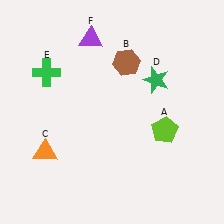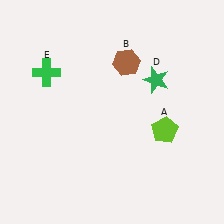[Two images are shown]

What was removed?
The orange triangle (C), the purple triangle (F) were removed in Image 2.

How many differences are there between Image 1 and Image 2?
There are 2 differences between the two images.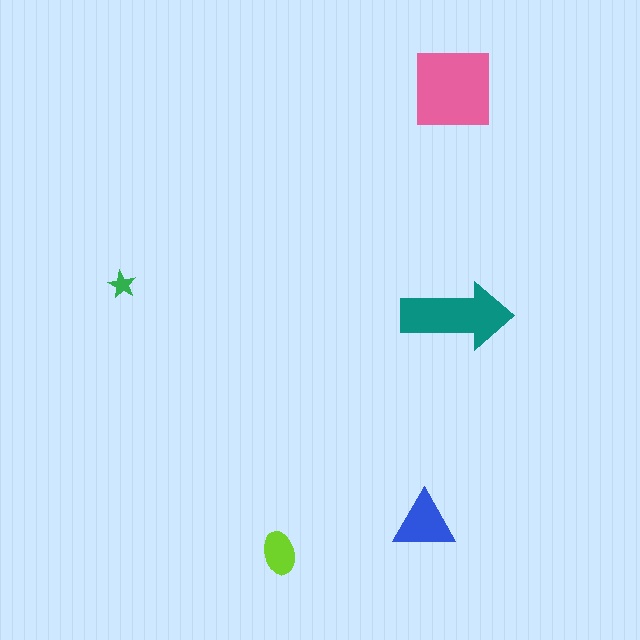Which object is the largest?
The pink square.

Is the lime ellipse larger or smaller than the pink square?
Smaller.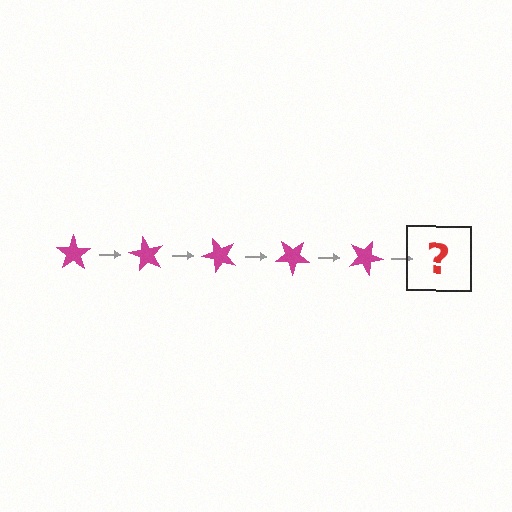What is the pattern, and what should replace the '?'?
The pattern is that the star rotates 60 degrees each step. The '?' should be a magenta star rotated 300 degrees.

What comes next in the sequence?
The next element should be a magenta star rotated 300 degrees.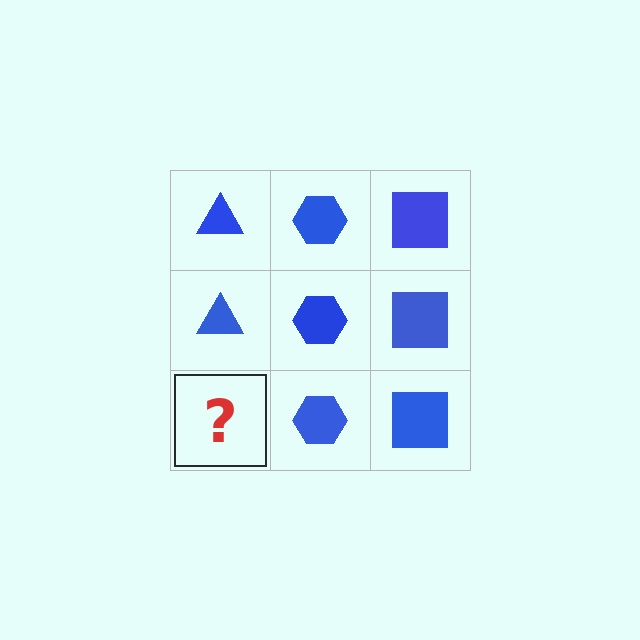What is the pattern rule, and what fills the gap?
The rule is that each column has a consistent shape. The gap should be filled with a blue triangle.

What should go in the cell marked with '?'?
The missing cell should contain a blue triangle.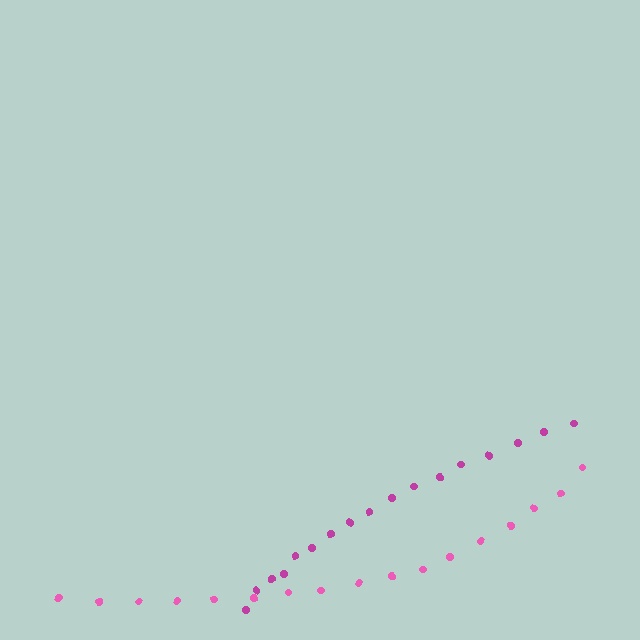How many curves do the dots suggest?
There are 2 distinct paths.